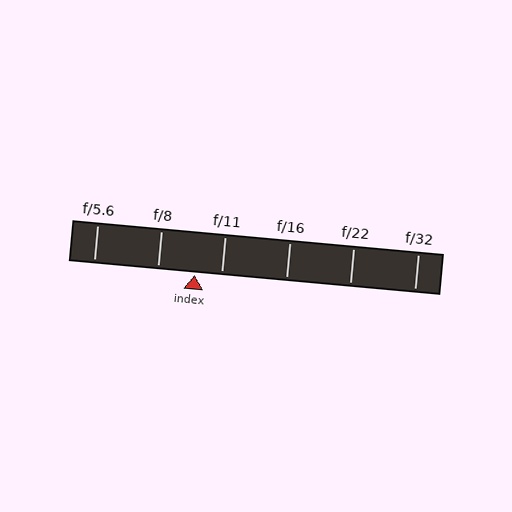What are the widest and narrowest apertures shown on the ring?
The widest aperture shown is f/5.6 and the narrowest is f/32.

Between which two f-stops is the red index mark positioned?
The index mark is between f/8 and f/11.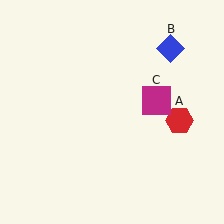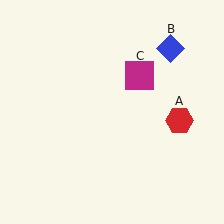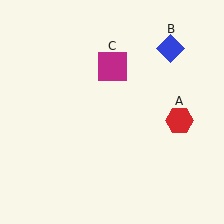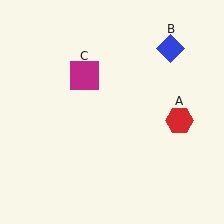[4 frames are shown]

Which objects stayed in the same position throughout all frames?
Red hexagon (object A) and blue diamond (object B) remained stationary.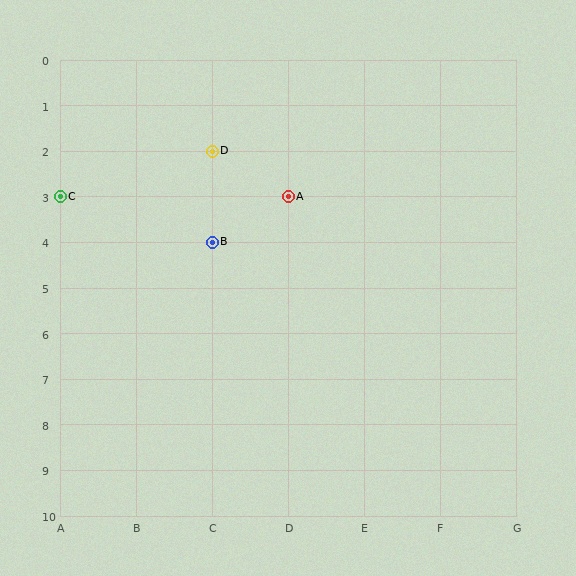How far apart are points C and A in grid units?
Points C and A are 3 columns apart.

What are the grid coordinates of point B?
Point B is at grid coordinates (C, 4).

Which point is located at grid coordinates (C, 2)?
Point D is at (C, 2).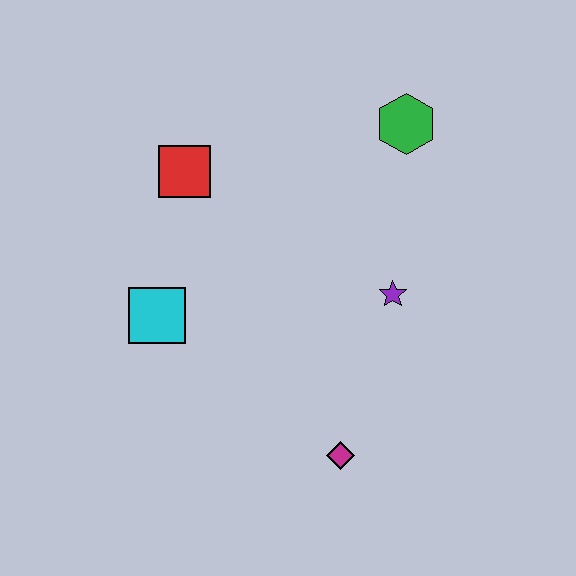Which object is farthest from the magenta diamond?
The green hexagon is farthest from the magenta diamond.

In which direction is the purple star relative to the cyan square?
The purple star is to the right of the cyan square.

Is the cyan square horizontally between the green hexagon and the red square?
No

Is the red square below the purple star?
No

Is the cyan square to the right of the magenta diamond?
No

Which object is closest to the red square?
The cyan square is closest to the red square.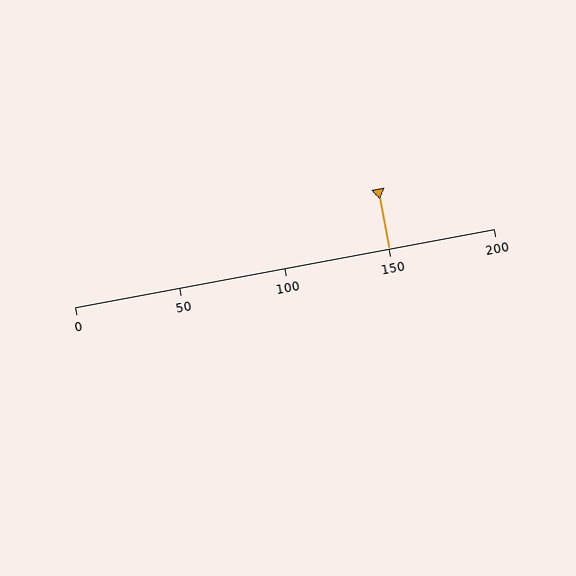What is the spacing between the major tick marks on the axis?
The major ticks are spaced 50 apart.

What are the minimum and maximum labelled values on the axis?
The axis runs from 0 to 200.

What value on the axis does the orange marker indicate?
The marker indicates approximately 150.